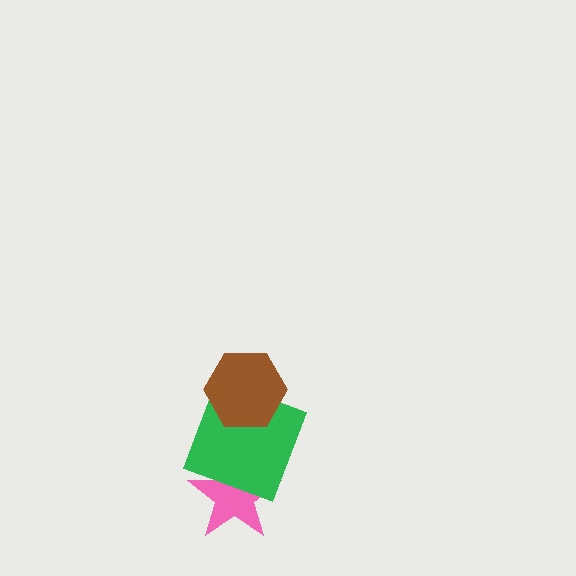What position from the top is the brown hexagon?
The brown hexagon is 1st from the top.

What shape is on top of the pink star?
The green square is on top of the pink star.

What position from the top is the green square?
The green square is 2nd from the top.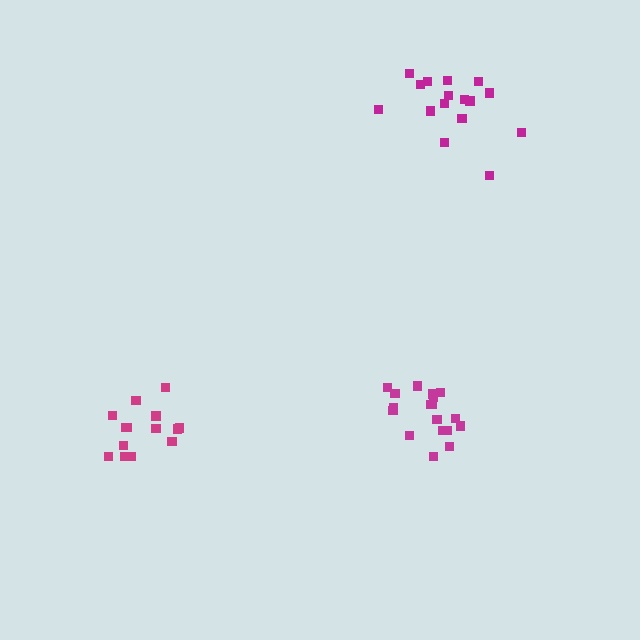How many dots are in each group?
Group 1: 16 dots, Group 2: 18 dots, Group 3: 14 dots (48 total).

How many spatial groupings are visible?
There are 3 spatial groupings.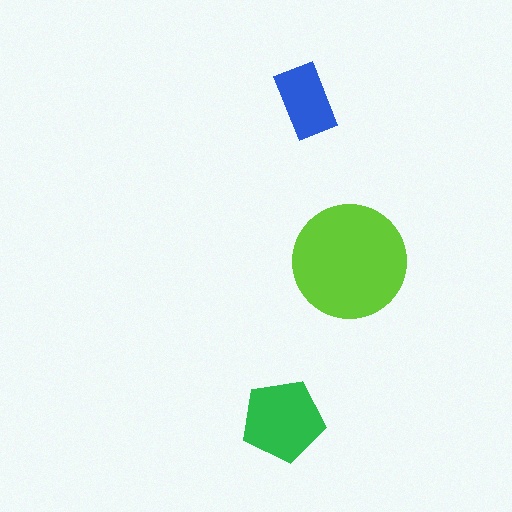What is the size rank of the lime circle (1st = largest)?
1st.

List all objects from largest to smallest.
The lime circle, the green pentagon, the blue rectangle.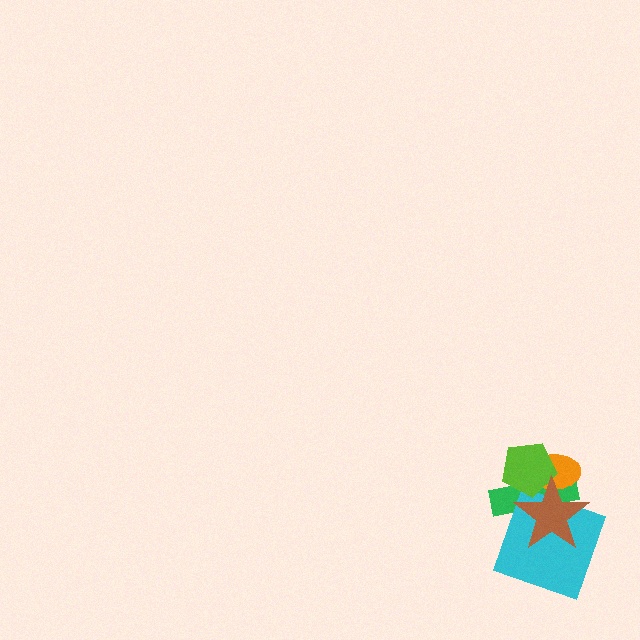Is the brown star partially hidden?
No, no other shape covers it.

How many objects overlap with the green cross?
4 objects overlap with the green cross.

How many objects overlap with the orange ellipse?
3 objects overlap with the orange ellipse.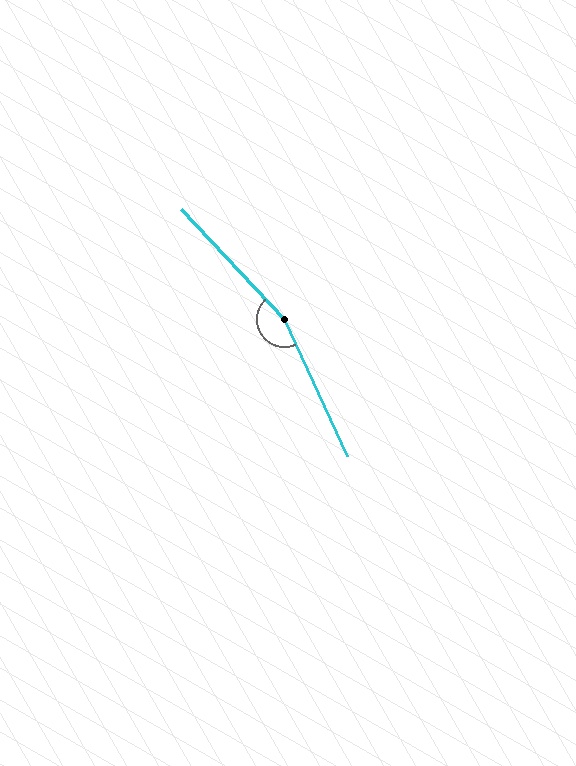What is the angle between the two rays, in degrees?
Approximately 162 degrees.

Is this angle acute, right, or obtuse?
It is obtuse.